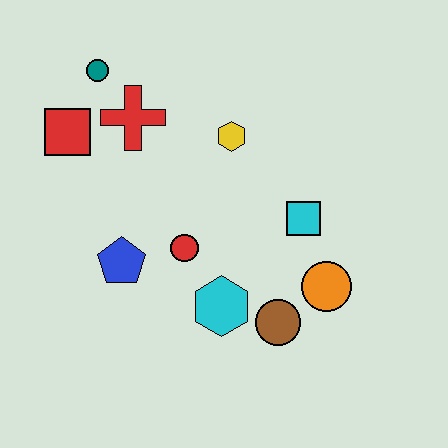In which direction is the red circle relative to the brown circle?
The red circle is to the left of the brown circle.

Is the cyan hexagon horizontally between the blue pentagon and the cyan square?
Yes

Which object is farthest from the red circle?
The teal circle is farthest from the red circle.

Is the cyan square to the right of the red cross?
Yes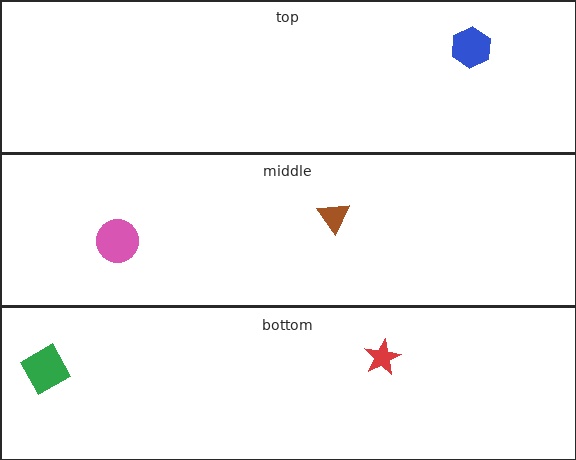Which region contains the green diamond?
The bottom region.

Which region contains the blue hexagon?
The top region.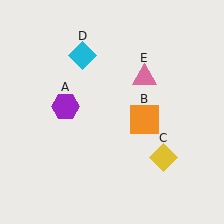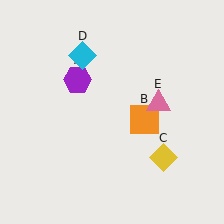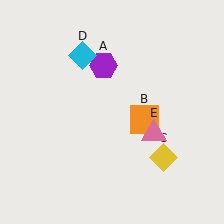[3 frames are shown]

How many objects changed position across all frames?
2 objects changed position: purple hexagon (object A), pink triangle (object E).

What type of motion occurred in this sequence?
The purple hexagon (object A), pink triangle (object E) rotated clockwise around the center of the scene.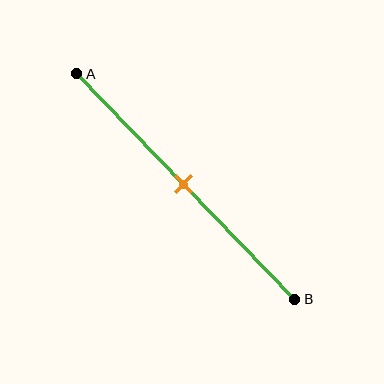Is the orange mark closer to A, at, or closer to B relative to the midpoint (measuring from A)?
The orange mark is approximately at the midpoint of segment AB.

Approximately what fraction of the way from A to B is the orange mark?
The orange mark is approximately 50% of the way from A to B.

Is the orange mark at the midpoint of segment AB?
Yes, the mark is approximately at the midpoint.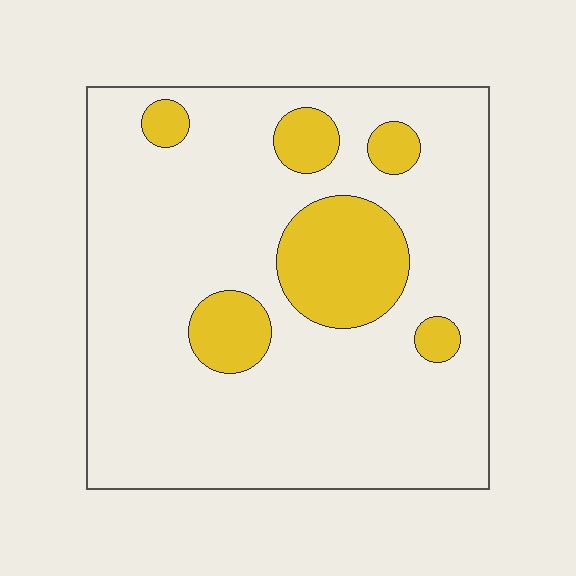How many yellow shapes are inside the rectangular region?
6.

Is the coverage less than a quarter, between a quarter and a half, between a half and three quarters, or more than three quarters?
Less than a quarter.